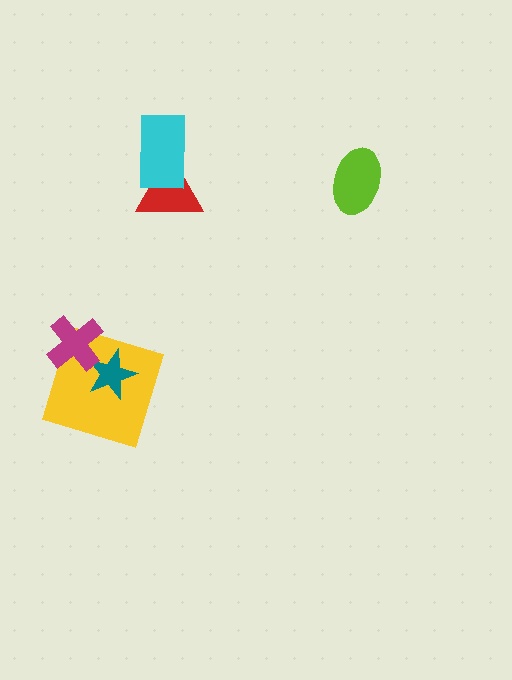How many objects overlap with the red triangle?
1 object overlaps with the red triangle.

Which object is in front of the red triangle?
The cyan rectangle is in front of the red triangle.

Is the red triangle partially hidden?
Yes, it is partially covered by another shape.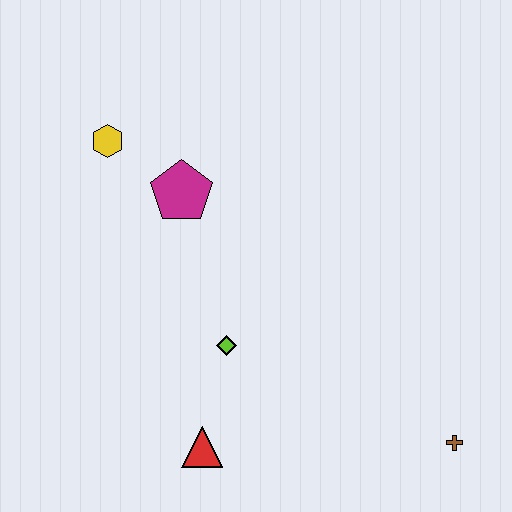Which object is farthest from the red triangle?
The yellow hexagon is farthest from the red triangle.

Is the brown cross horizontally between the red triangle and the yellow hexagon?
No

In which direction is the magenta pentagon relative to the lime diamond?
The magenta pentagon is above the lime diamond.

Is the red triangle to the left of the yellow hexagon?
No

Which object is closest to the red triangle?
The lime diamond is closest to the red triangle.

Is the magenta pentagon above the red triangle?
Yes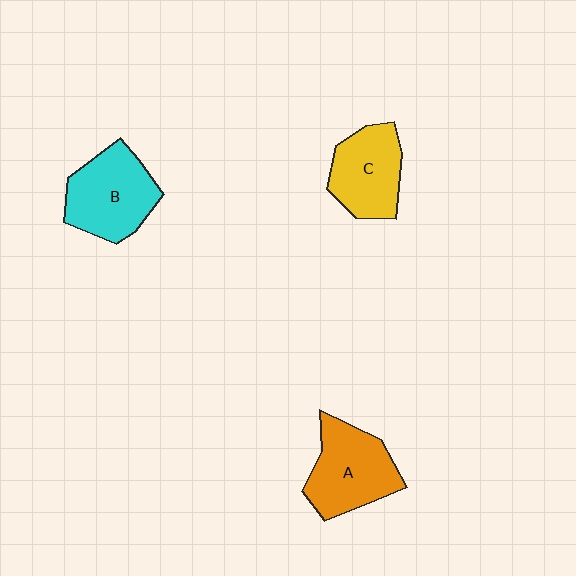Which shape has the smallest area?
Shape C (yellow).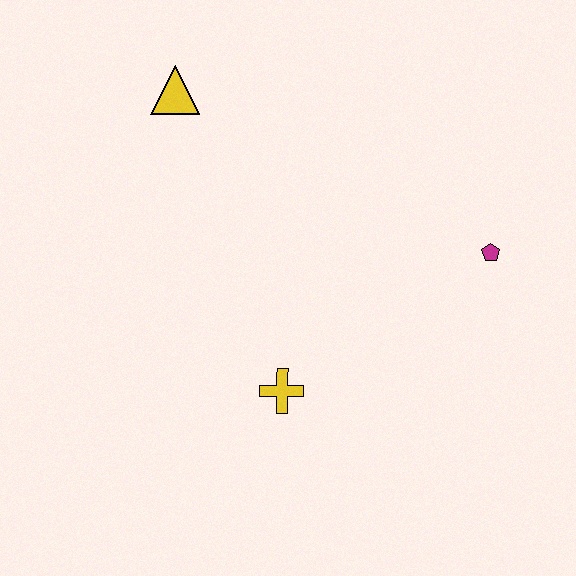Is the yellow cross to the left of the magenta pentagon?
Yes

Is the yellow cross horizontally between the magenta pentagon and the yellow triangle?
Yes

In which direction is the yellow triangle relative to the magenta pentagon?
The yellow triangle is to the left of the magenta pentagon.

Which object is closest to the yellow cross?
The magenta pentagon is closest to the yellow cross.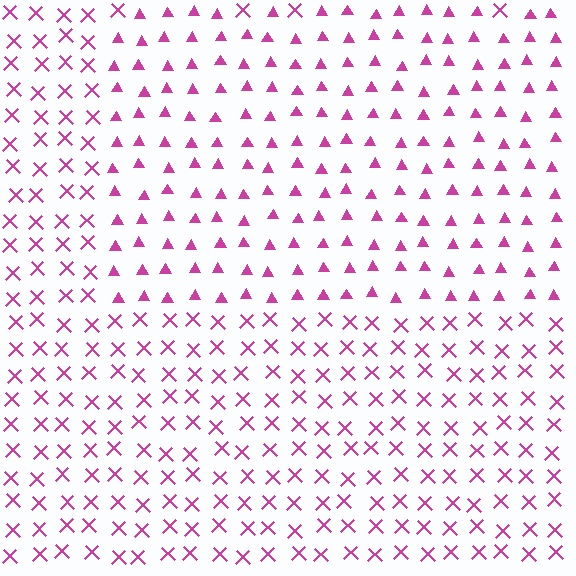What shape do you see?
I see a rectangle.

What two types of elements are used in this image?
The image uses triangles inside the rectangle region and X marks outside it.